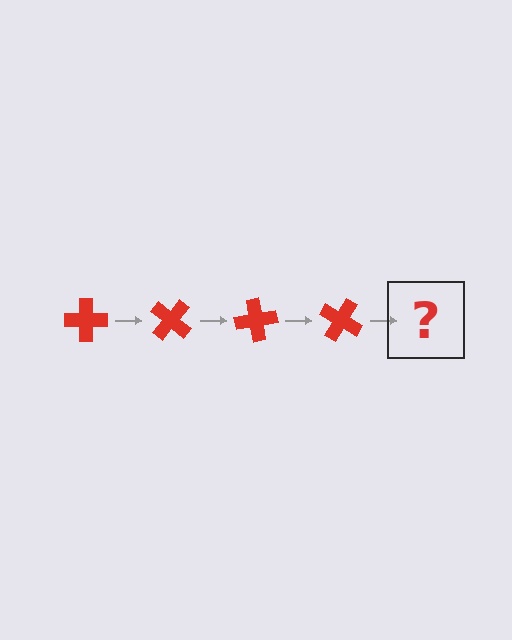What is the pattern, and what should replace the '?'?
The pattern is that the cross rotates 40 degrees each step. The '?' should be a red cross rotated 160 degrees.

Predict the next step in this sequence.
The next step is a red cross rotated 160 degrees.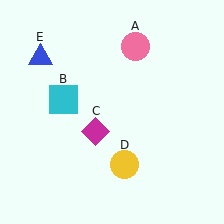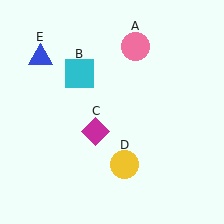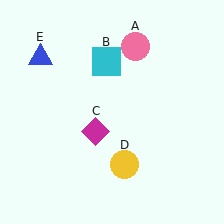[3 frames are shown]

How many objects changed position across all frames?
1 object changed position: cyan square (object B).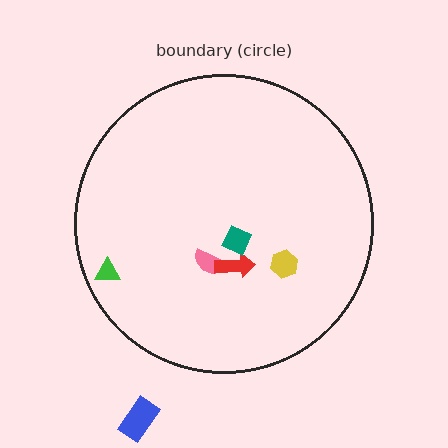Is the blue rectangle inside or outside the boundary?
Outside.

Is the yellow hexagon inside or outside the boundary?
Inside.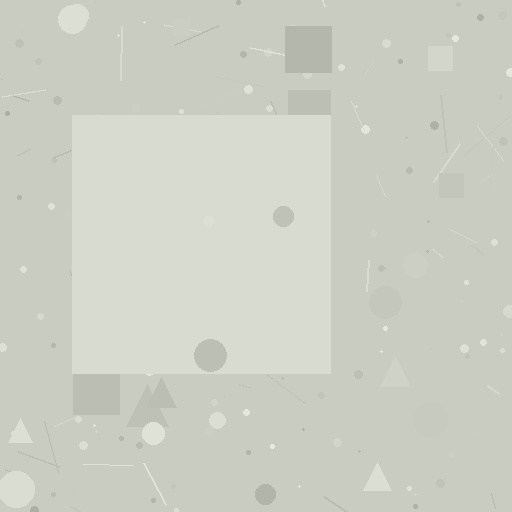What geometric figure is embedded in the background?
A square is embedded in the background.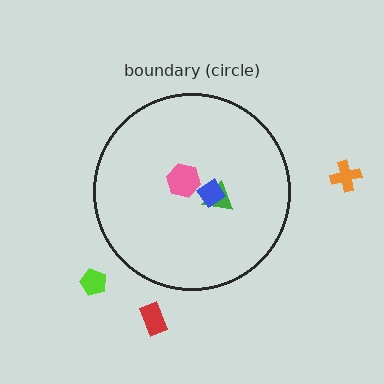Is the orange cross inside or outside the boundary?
Outside.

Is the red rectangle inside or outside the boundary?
Outside.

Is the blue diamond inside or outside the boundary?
Inside.